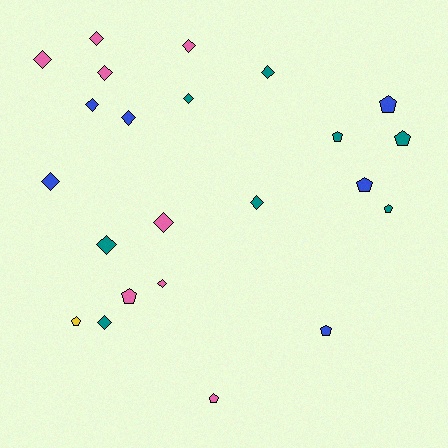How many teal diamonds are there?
There are 5 teal diamonds.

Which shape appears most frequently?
Diamond, with 14 objects.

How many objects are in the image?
There are 23 objects.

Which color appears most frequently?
Pink, with 8 objects.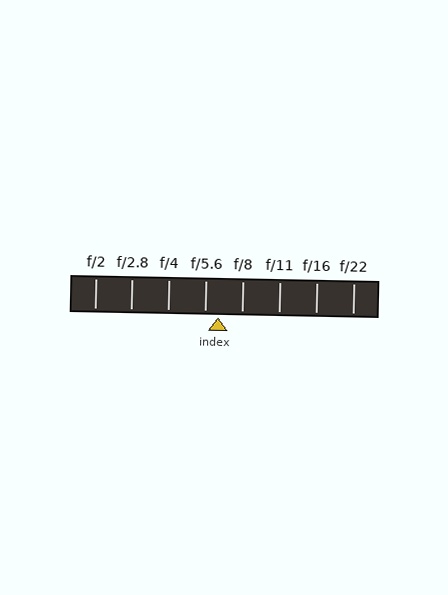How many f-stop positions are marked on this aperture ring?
There are 8 f-stop positions marked.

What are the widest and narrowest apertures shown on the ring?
The widest aperture shown is f/2 and the narrowest is f/22.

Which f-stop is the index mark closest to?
The index mark is closest to f/5.6.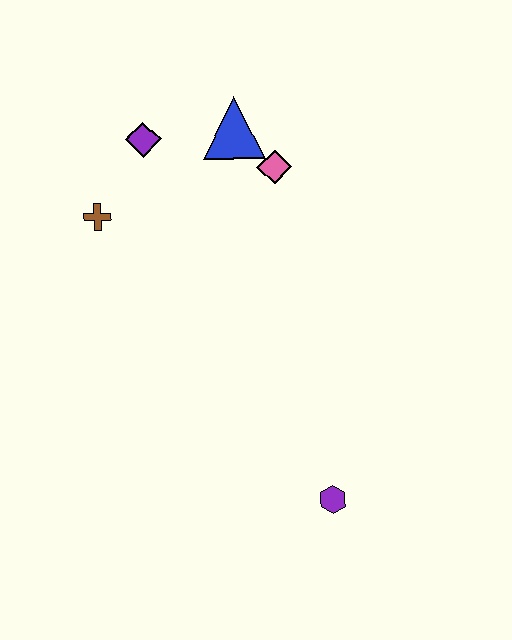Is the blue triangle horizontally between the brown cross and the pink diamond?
Yes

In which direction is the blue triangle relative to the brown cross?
The blue triangle is to the right of the brown cross.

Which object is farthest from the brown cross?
The purple hexagon is farthest from the brown cross.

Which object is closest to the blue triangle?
The pink diamond is closest to the blue triangle.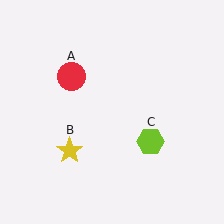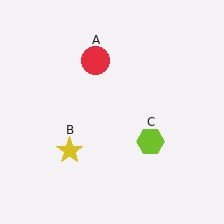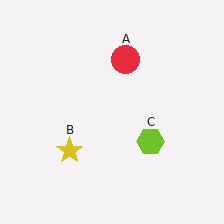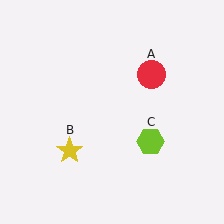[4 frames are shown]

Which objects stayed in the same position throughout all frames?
Yellow star (object B) and lime hexagon (object C) remained stationary.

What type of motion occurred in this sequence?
The red circle (object A) rotated clockwise around the center of the scene.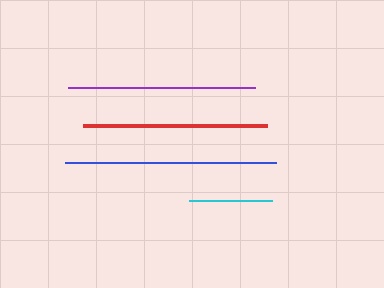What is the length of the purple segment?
The purple segment is approximately 186 pixels long.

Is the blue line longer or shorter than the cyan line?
The blue line is longer than the cyan line.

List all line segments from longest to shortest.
From longest to shortest: blue, purple, red, cyan.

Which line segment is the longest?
The blue line is the longest at approximately 211 pixels.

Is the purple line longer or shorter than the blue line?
The blue line is longer than the purple line.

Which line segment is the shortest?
The cyan line is the shortest at approximately 83 pixels.